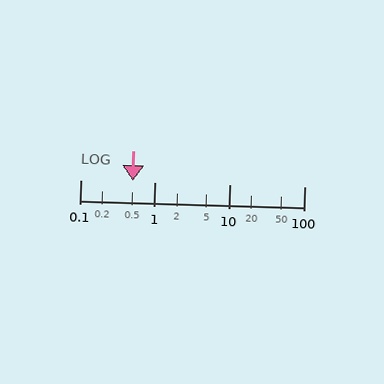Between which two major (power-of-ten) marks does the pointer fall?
The pointer is between 0.1 and 1.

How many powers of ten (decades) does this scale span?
The scale spans 3 decades, from 0.1 to 100.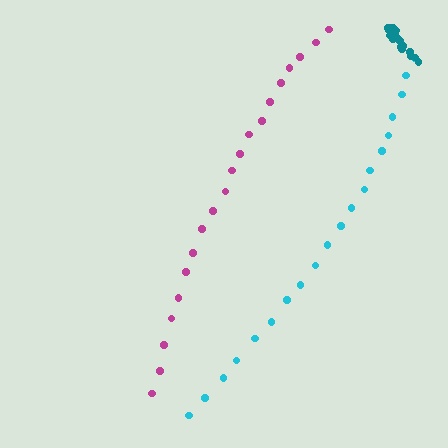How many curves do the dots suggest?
There are 3 distinct paths.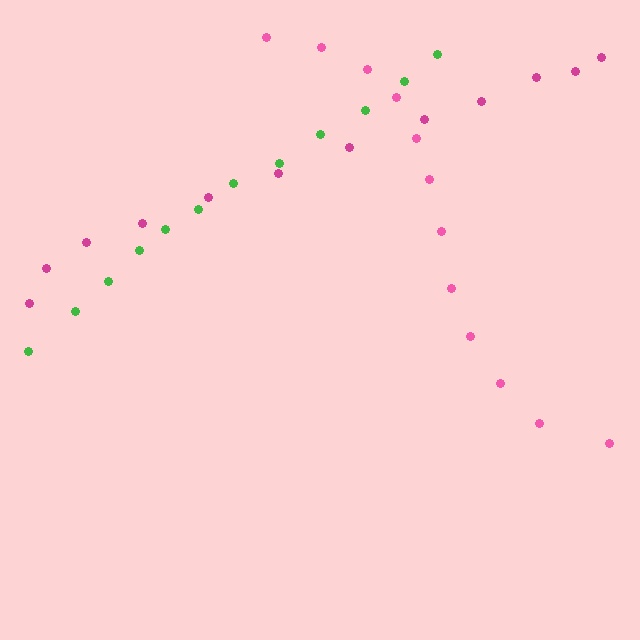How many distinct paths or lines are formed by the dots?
There are 3 distinct paths.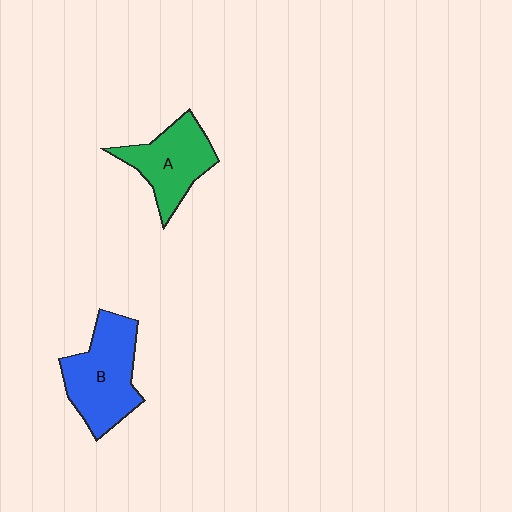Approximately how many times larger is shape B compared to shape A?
Approximately 1.2 times.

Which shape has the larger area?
Shape B (blue).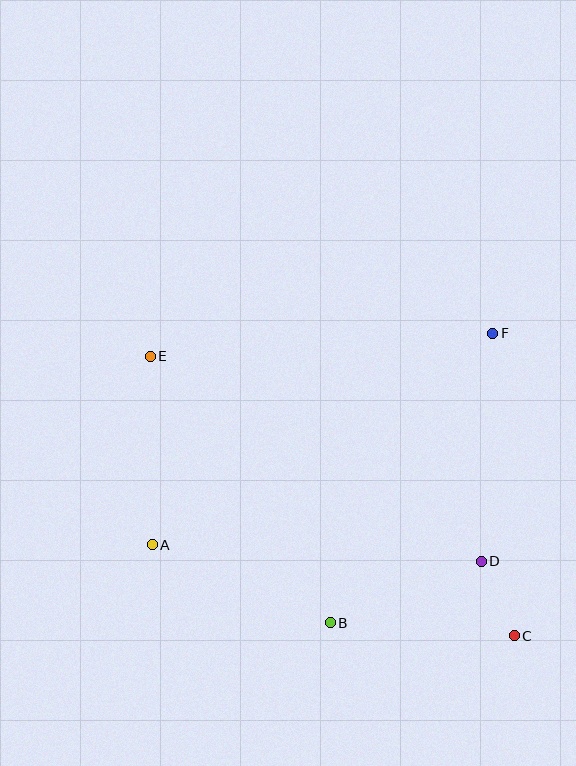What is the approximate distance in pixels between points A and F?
The distance between A and F is approximately 401 pixels.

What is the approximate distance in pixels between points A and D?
The distance between A and D is approximately 330 pixels.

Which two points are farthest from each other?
Points C and E are farthest from each other.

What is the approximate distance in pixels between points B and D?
The distance between B and D is approximately 163 pixels.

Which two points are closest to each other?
Points C and D are closest to each other.